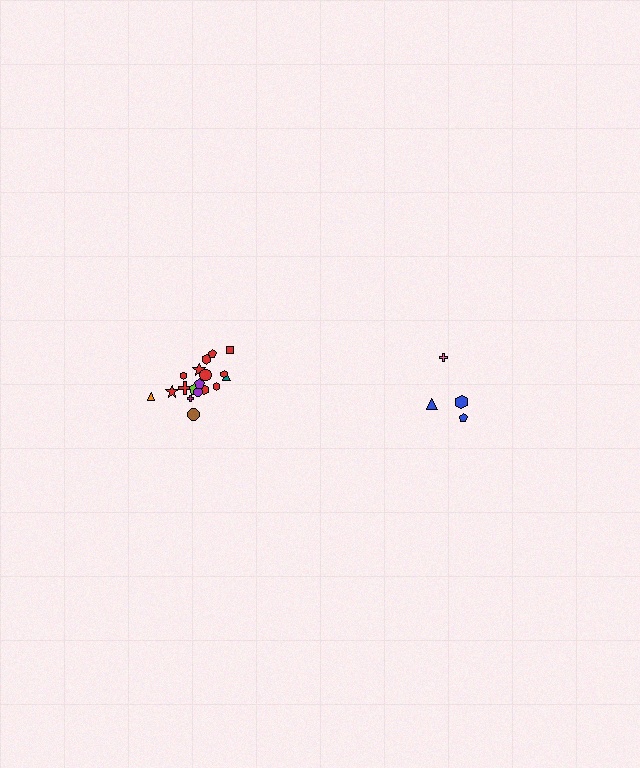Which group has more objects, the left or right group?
The left group.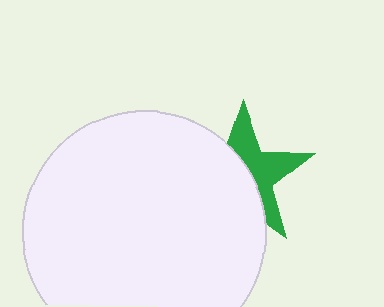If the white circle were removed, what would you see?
You would see the complete green star.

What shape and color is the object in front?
The object in front is a white circle.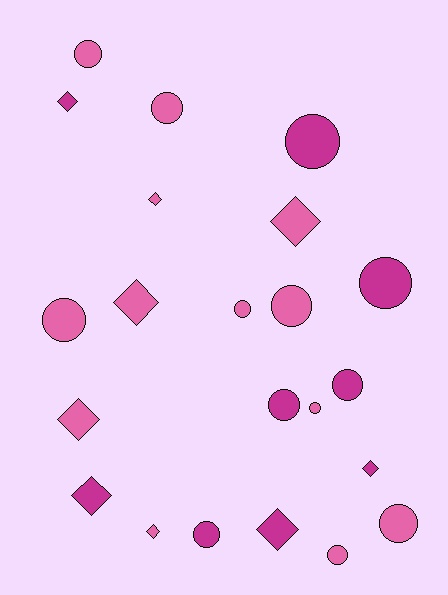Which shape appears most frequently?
Circle, with 13 objects.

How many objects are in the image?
There are 22 objects.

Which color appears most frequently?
Pink, with 13 objects.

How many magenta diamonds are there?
There are 4 magenta diamonds.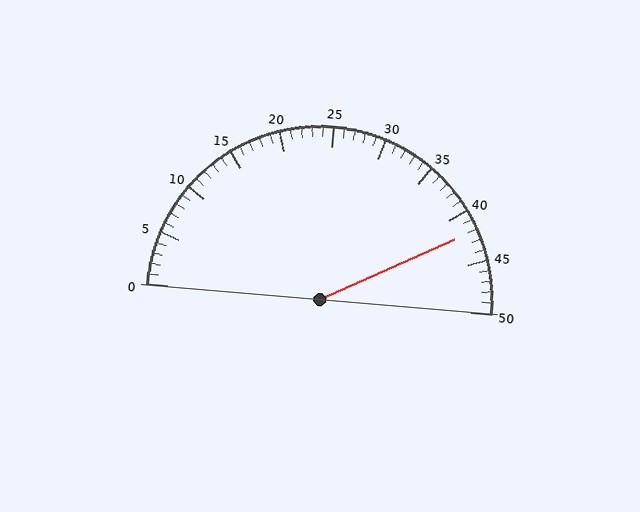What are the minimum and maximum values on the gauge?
The gauge ranges from 0 to 50.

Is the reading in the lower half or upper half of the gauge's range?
The reading is in the upper half of the range (0 to 50).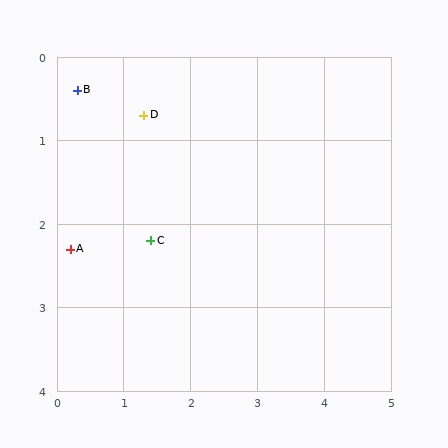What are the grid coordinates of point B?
Point B is at approximately (0.3, 0.4).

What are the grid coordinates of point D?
Point D is at approximately (1.3, 0.7).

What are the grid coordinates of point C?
Point C is at approximately (1.4, 2.2).